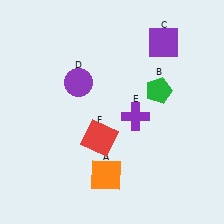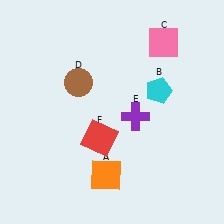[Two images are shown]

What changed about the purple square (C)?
In Image 1, C is purple. In Image 2, it changed to pink.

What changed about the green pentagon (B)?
In Image 1, B is green. In Image 2, it changed to cyan.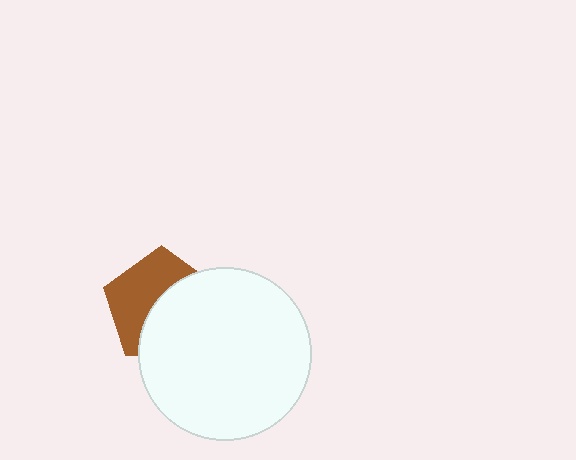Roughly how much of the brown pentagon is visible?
About half of it is visible (roughly 48%).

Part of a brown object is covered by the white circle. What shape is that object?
It is a pentagon.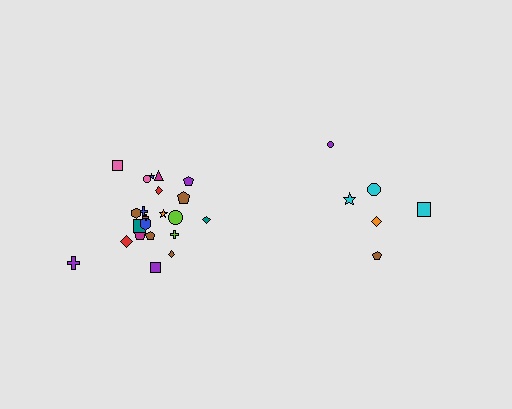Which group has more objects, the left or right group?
The left group.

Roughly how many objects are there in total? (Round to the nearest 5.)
Roughly 30 objects in total.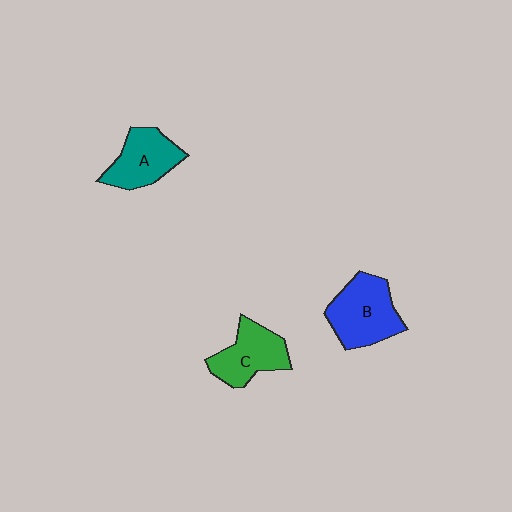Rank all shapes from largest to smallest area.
From largest to smallest: B (blue), C (green), A (teal).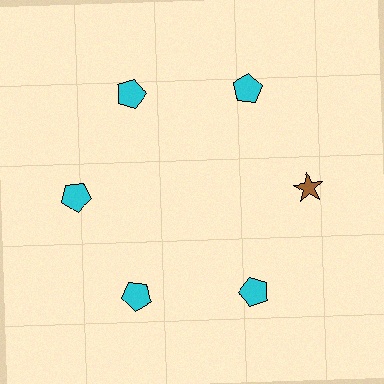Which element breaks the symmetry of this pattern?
The brown star at roughly the 3 o'clock position breaks the symmetry. All other shapes are cyan pentagons.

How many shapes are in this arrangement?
There are 6 shapes arranged in a ring pattern.